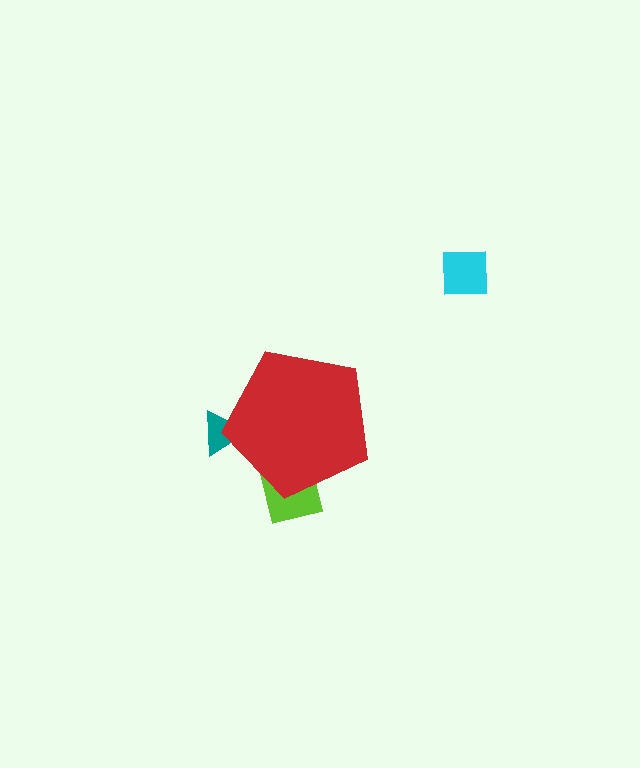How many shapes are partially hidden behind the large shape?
2 shapes are partially hidden.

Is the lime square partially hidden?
Yes, the lime square is partially hidden behind the red pentagon.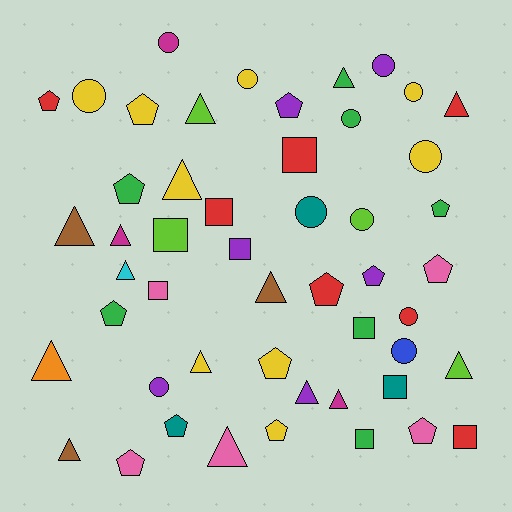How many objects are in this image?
There are 50 objects.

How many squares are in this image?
There are 9 squares.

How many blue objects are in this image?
There is 1 blue object.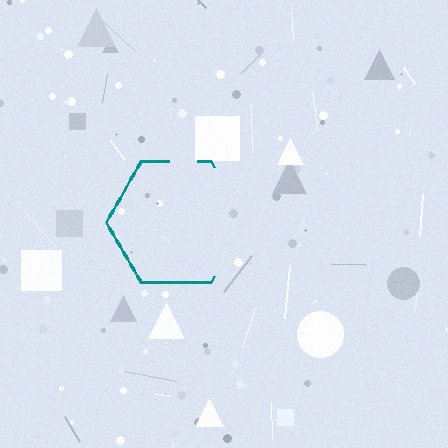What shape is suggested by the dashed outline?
The dashed outline suggests a hexagon.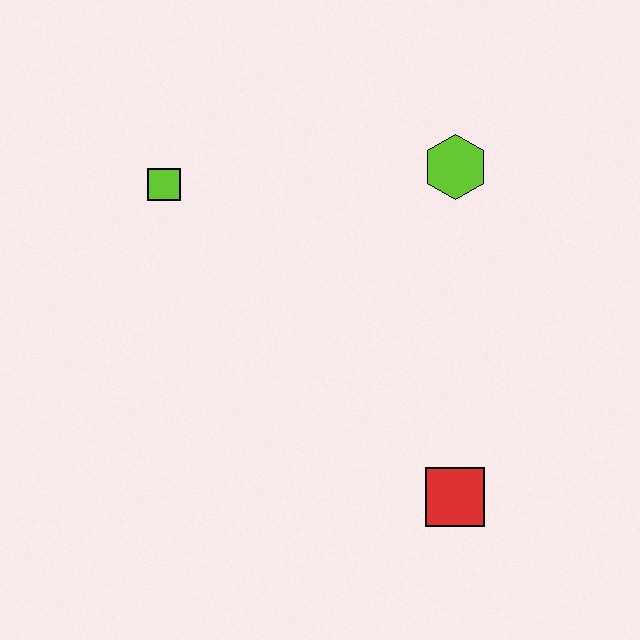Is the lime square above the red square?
Yes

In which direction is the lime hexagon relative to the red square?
The lime hexagon is above the red square.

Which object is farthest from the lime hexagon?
The red square is farthest from the lime hexagon.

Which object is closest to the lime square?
The lime hexagon is closest to the lime square.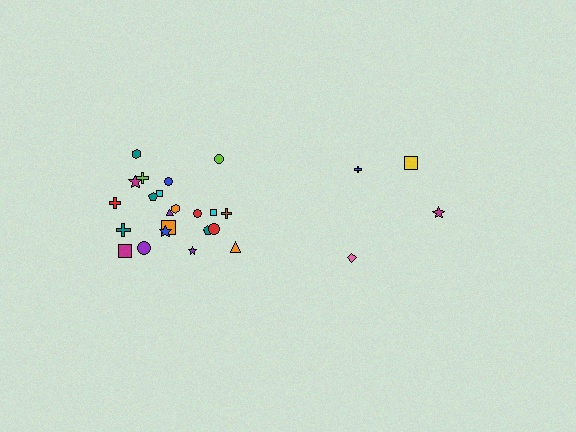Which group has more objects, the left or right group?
The left group.